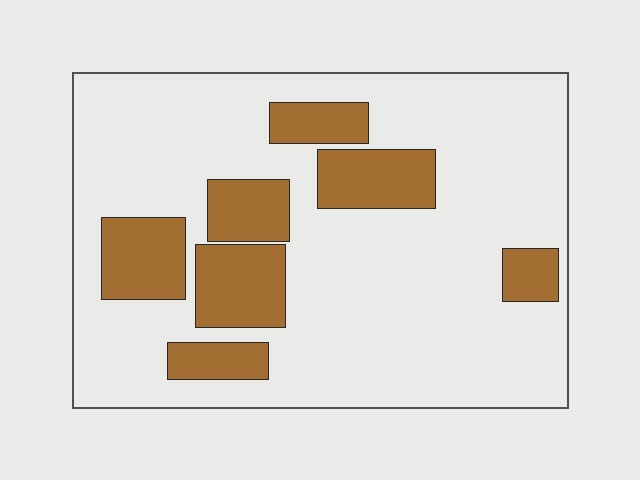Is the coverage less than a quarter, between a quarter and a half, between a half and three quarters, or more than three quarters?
Less than a quarter.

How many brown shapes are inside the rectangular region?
7.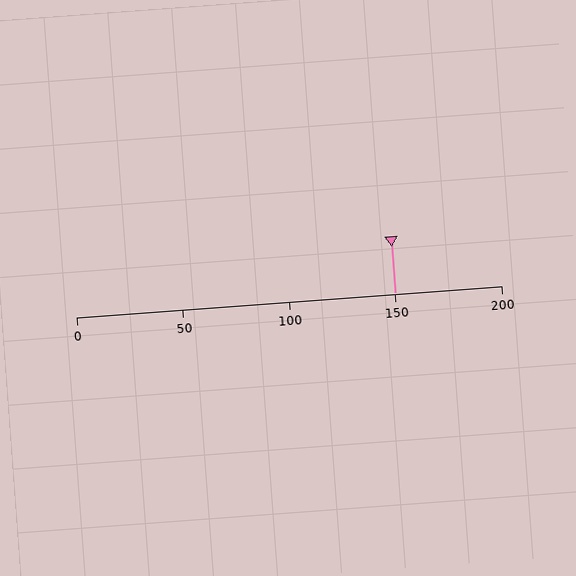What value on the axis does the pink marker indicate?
The marker indicates approximately 150.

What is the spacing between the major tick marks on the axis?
The major ticks are spaced 50 apart.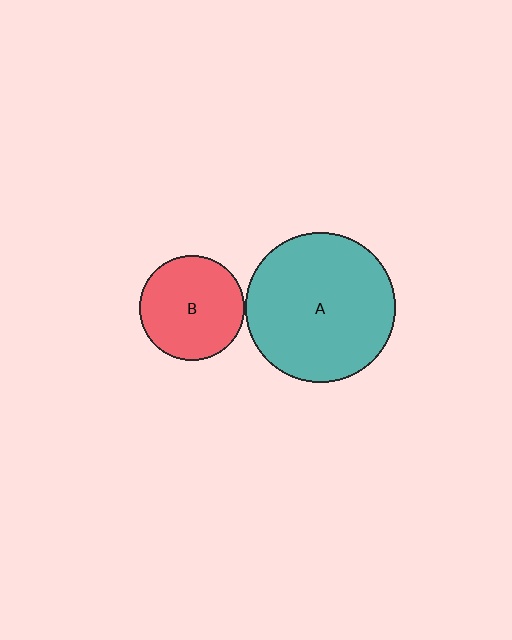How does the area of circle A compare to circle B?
Approximately 2.0 times.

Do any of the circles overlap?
No, none of the circles overlap.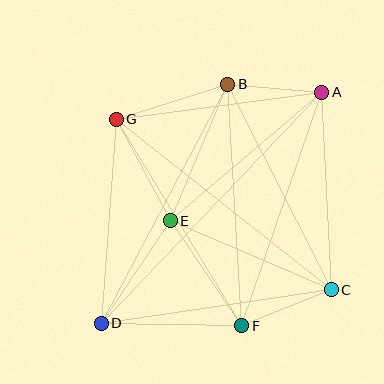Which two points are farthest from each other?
Points A and D are farthest from each other.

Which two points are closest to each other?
Points A and B are closest to each other.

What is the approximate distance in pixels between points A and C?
The distance between A and C is approximately 198 pixels.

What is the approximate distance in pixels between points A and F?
The distance between A and F is approximately 247 pixels.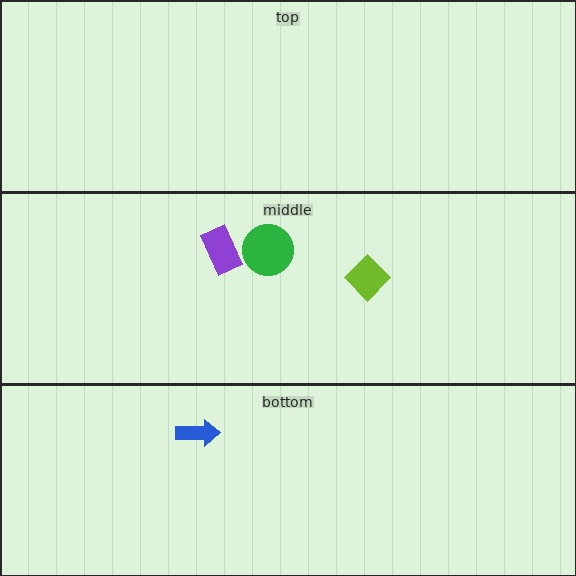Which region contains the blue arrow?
The bottom region.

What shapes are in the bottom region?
The blue arrow.